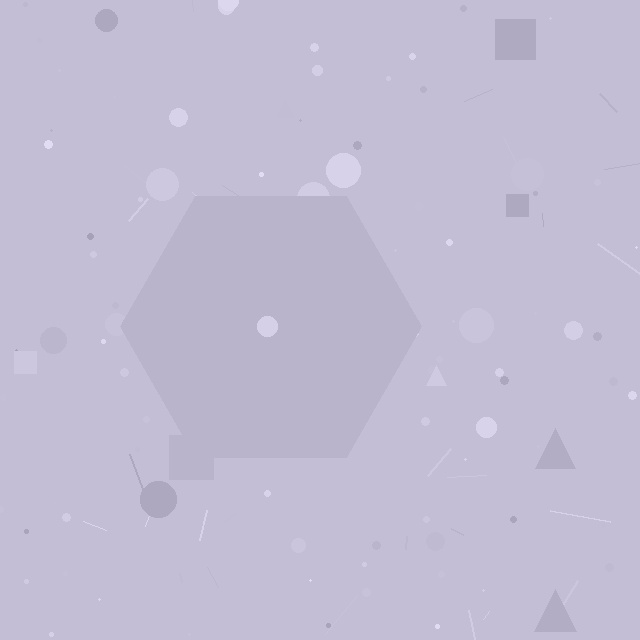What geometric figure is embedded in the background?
A hexagon is embedded in the background.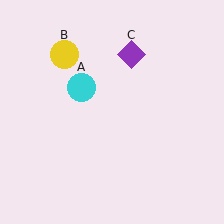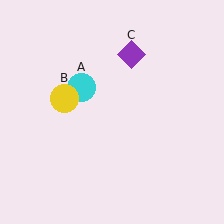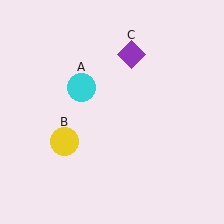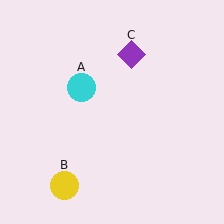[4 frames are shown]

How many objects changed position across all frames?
1 object changed position: yellow circle (object B).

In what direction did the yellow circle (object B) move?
The yellow circle (object B) moved down.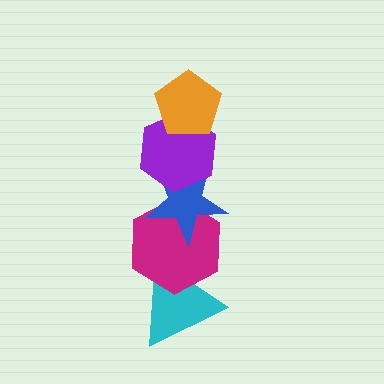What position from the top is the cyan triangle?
The cyan triangle is 5th from the top.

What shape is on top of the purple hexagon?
The orange pentagon is on top of the purple hexagon.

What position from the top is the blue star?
The blue star is 3rd from the top.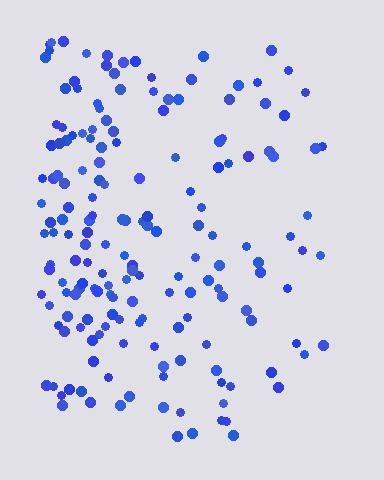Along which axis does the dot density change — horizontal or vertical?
Horizontal.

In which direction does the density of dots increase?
From right to left, with the left side densest.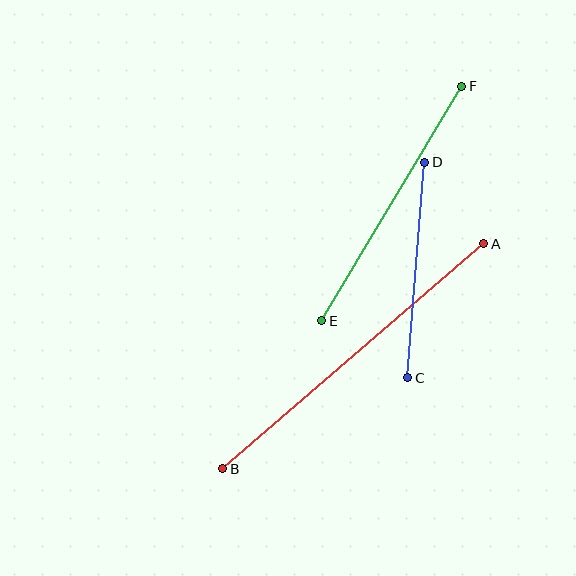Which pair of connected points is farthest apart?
Points A and B are farthest apart.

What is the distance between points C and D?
The distance is approximately 216 pixels.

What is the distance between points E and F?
The distance is approximately 273 pixels.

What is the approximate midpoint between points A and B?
The midpoint is at approximately (353, 356) pixels.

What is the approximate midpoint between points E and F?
The midpoint is at approximately (392, 204) pixels.